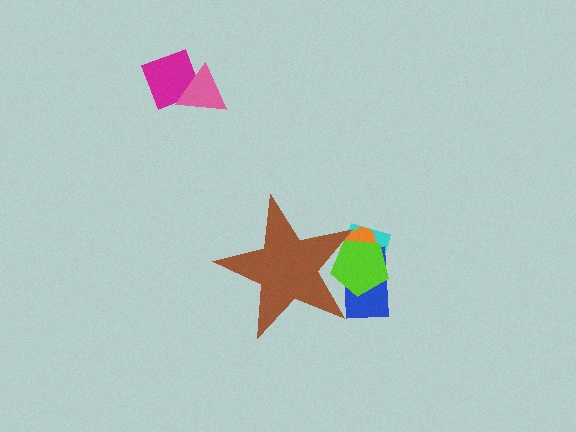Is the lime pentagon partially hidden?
Yes, the lime pentagon is partially hidden behind the brown star.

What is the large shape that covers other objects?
A brown star.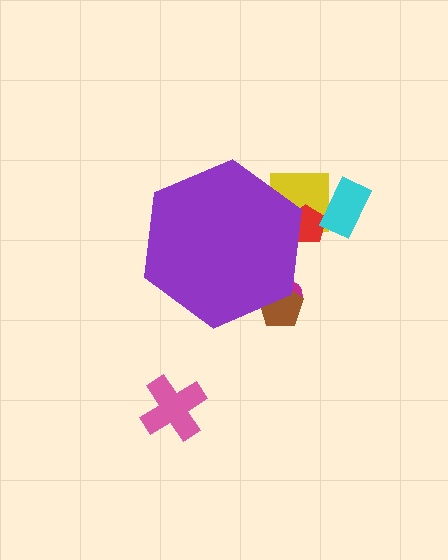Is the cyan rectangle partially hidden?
No, the cyan rectangle is fully visible.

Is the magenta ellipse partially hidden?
Yes, the magenta ellipse is partially hidden behind the purple hexagon.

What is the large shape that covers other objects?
A purple hexagon.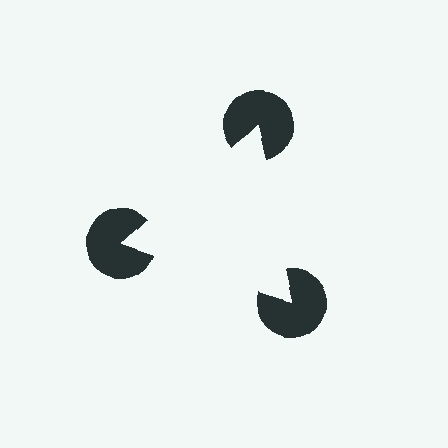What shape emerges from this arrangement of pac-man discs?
An illusory triangle — its edges are inferred from the aligned wedge cuts in the pac-man discs, not physically drawn.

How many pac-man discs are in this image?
There are 3 — one at each vertex of the illusory triangle.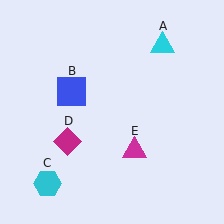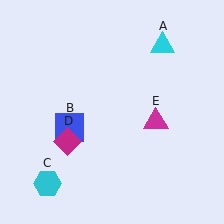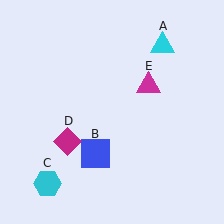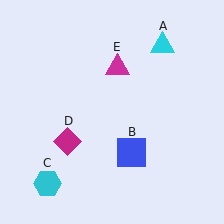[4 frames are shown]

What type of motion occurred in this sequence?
The blue square (object B), magenta triangle (object E) rotated counterclockwise around the center of the scene.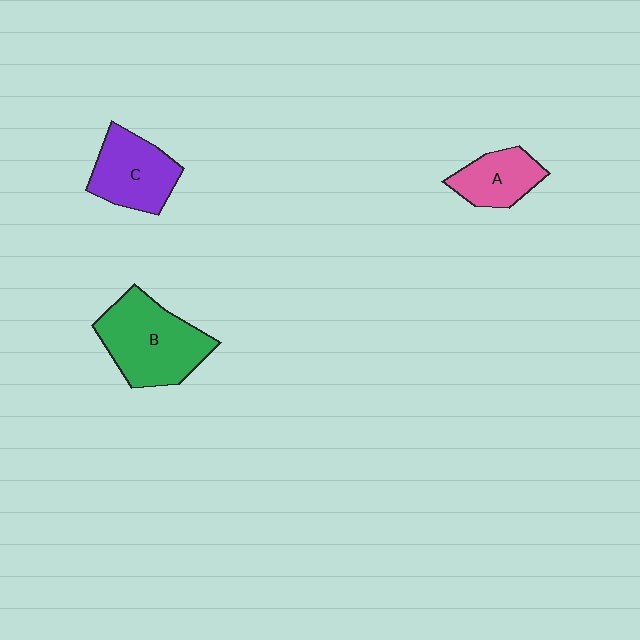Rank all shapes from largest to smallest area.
From largest to smallest: B (green), C (purple), A (pink).